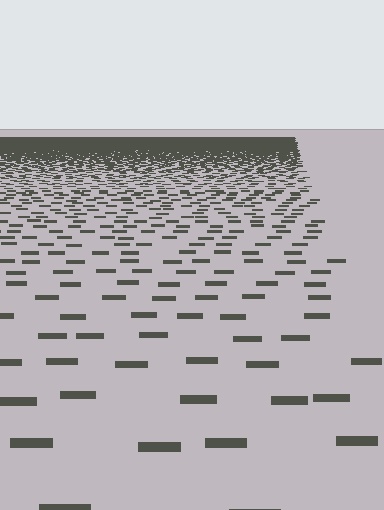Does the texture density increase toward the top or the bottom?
Density increases toward the top.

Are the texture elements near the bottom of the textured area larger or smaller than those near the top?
Larger. Near the bottom, elements are closer to the viewer and appear at a bigger on-screen size.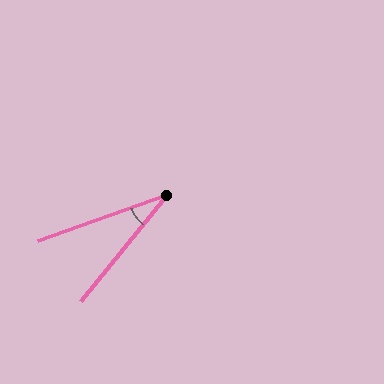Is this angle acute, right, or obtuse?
It is acute.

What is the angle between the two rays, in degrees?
Approximately 32 degrees.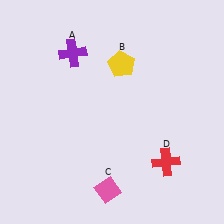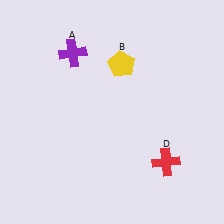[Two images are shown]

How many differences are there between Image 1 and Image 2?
There is 1 difference between the two images.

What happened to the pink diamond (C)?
The pink diamond (C) was removed in Image 2. It was in the bottom-left area of Image 1.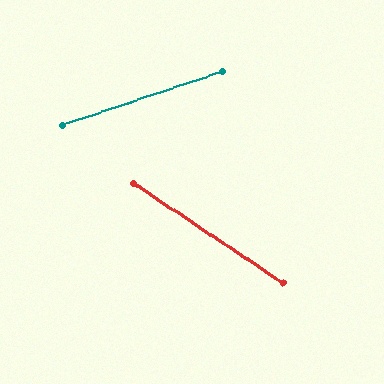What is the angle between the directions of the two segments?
Approximately 52 degrees.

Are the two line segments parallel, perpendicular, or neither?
Neither parallel nor perpendicular — they differ by about 52°.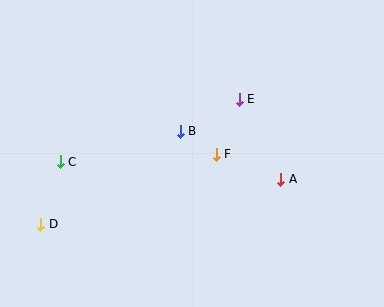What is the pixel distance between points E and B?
The distance between E and B is 67 pixels.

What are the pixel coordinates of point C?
Point C is at (60, 162).